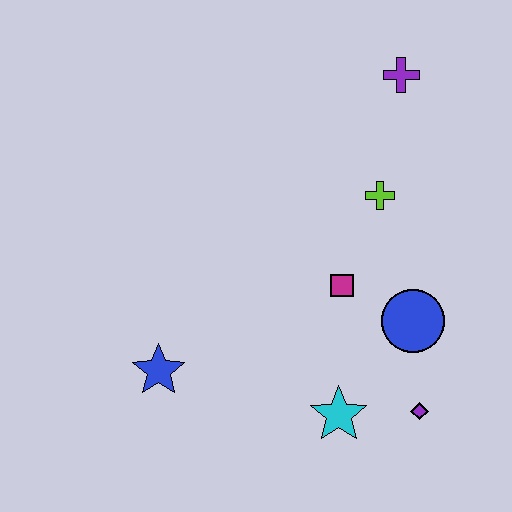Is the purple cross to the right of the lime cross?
Yes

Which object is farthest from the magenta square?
The purple cross is farthest from the magenta square.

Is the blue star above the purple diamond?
Yes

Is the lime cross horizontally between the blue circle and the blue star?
Yes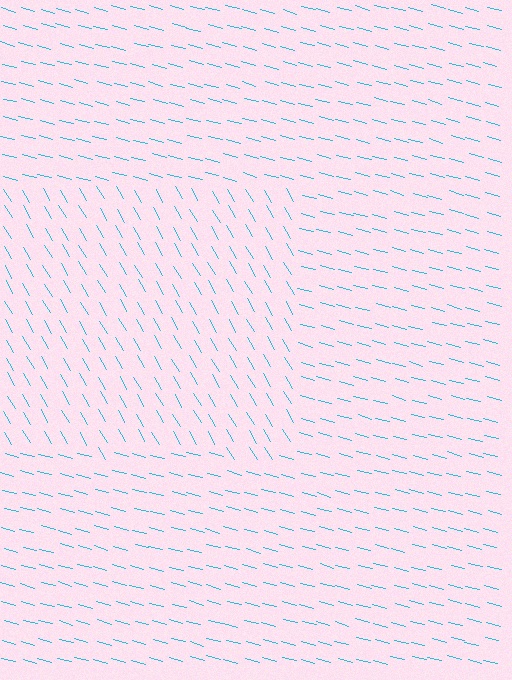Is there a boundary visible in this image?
Yes, there is a texture boundary formed by a change in line orientation.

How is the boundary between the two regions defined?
The boundary is defined purely by a change in line orientation (approximately 45 degrees difference). All lines are the same color and thickness.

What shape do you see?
I see a rectangle.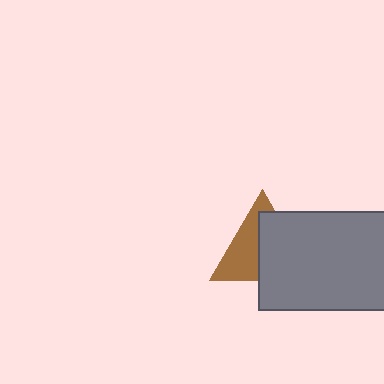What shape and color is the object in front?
The object in front is a gray rectangle.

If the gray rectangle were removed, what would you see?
You would see the complete brown triangle.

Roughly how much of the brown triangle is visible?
About half of it is visible (roughly 47%).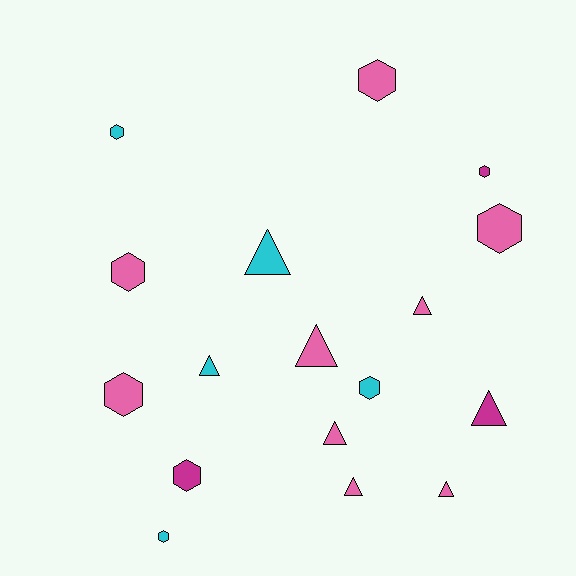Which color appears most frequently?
Pink, with 9 objects.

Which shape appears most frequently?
Hexagon, with 9 objects.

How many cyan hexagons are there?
There are 3 cyan hexagons.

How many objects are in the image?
There are 17 objects.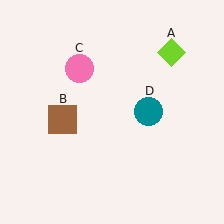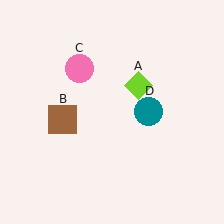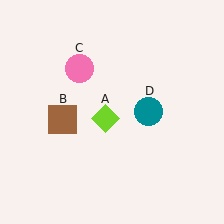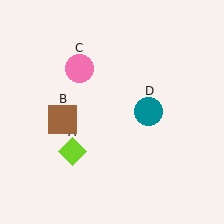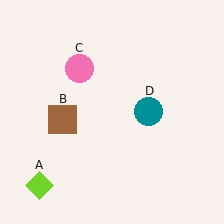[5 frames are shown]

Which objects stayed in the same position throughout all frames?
Brown square (object B) and pink circle (object C) and teal circle (object D) remained stationary.